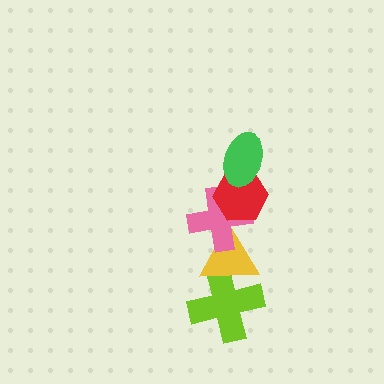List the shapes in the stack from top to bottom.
From top to bottom: the green ellipse, the red hexagon, the pink cross, the yellow triangle, the lime cross.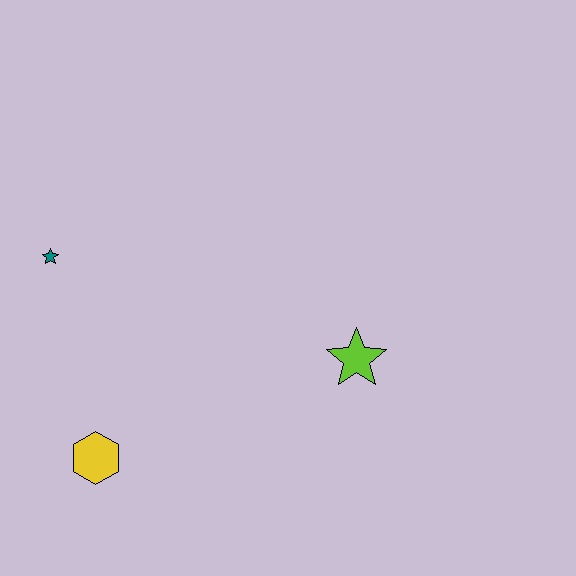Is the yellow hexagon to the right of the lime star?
No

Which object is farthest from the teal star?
The lime star is farthest from the teal star.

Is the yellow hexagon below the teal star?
Yes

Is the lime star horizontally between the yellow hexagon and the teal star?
No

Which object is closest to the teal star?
The yellow hexagon is closest to the teal star.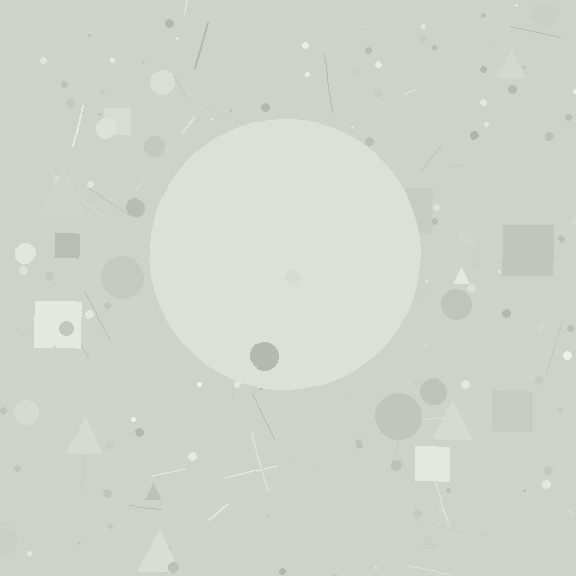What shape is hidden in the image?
A circle is hidden in the image.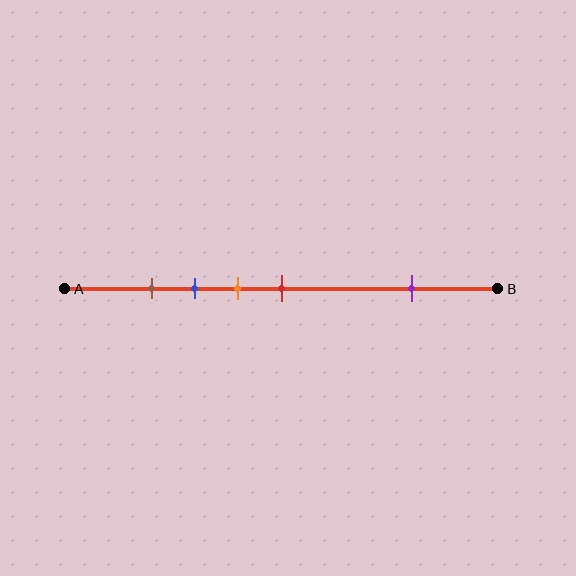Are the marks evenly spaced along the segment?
No, the marks are not evenly spaced.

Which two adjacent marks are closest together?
The brown and blue marks are the closest adjacent pair.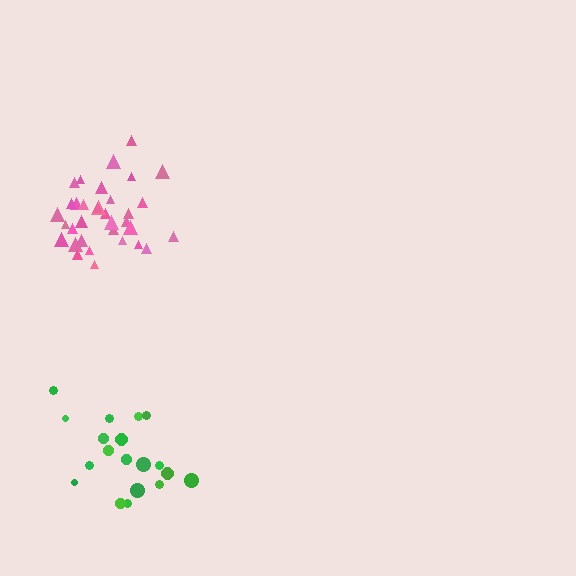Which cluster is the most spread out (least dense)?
Green.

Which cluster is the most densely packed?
Pink.